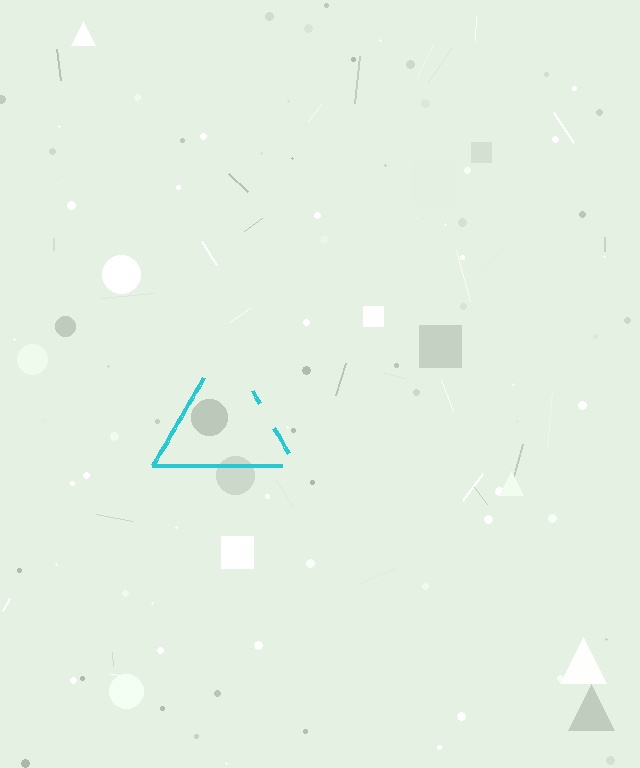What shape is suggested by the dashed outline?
The dashed outline suggests a triangle.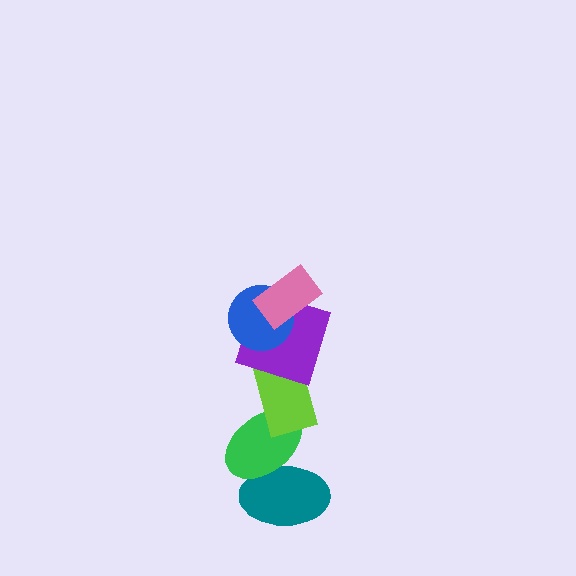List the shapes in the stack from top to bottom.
From top to bottom: the pink rectangle, the blue circle, the purple square, the lime rectangle, the green ellipse, the teal ellipse.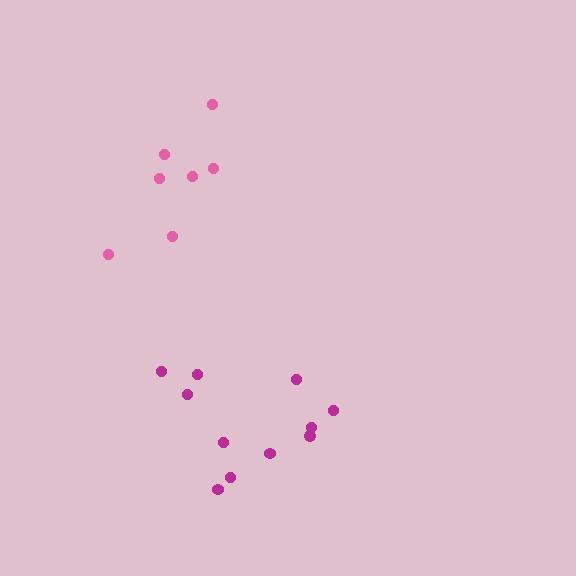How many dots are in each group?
Group 1: 11 dots, Group 2: 7 dots (18 total).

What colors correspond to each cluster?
The clusters are colored: magenta, pink.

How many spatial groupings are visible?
There are 2 spatial groupings.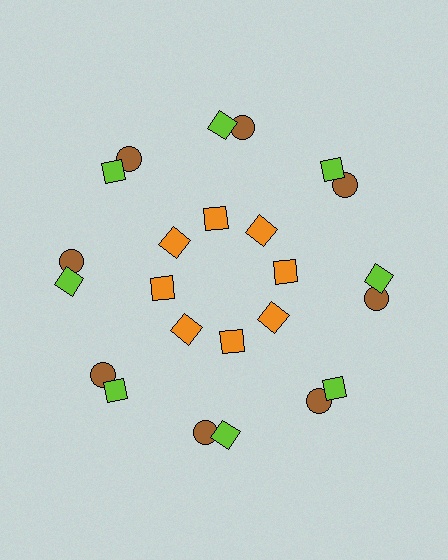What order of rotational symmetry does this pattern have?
This pattern has 8-fold rotational symmetry.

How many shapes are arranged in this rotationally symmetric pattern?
There are 24 shapes, arranged in 8 groups of 3.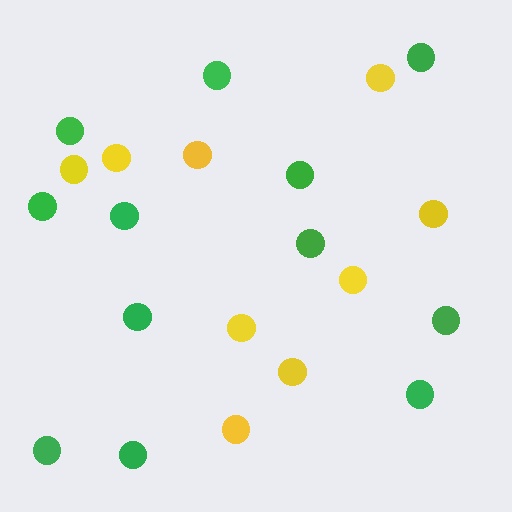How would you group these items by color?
There are 2 groups: one group of yellow circles (9) and one group of green circles (12).